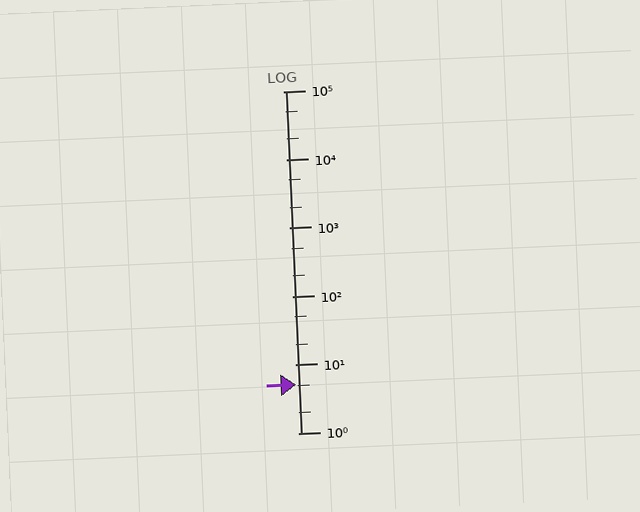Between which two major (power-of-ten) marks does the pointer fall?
The pointer is between 1 and 10.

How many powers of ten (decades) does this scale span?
The scale spans 5 decades, from 1 to 100000.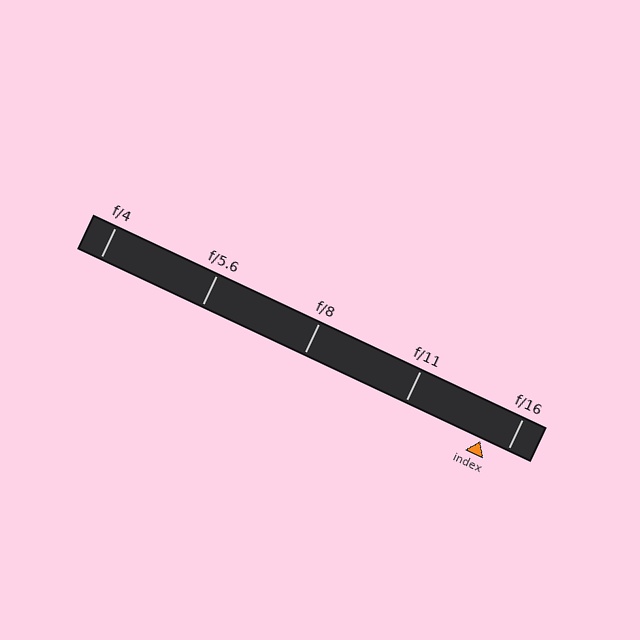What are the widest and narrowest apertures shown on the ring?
The widest aperture shown is f/4 and the narrowest is f/16.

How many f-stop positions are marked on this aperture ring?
There are 5 f-stop positions marked.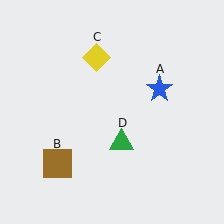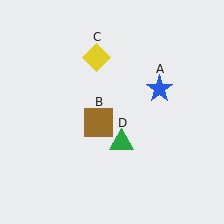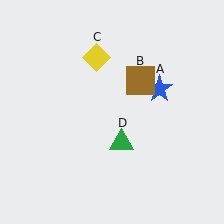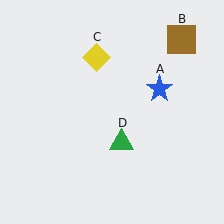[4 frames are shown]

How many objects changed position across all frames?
1 object changed position: brown square (object B).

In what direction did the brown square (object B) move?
The brown square (object B) moved up and to the right.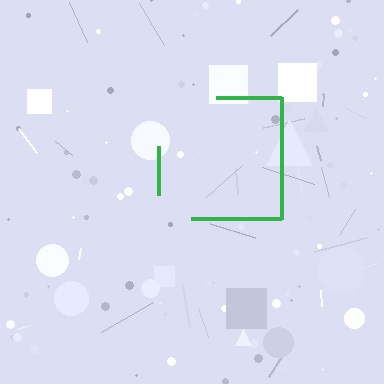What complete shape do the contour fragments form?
The contour fragments form a square.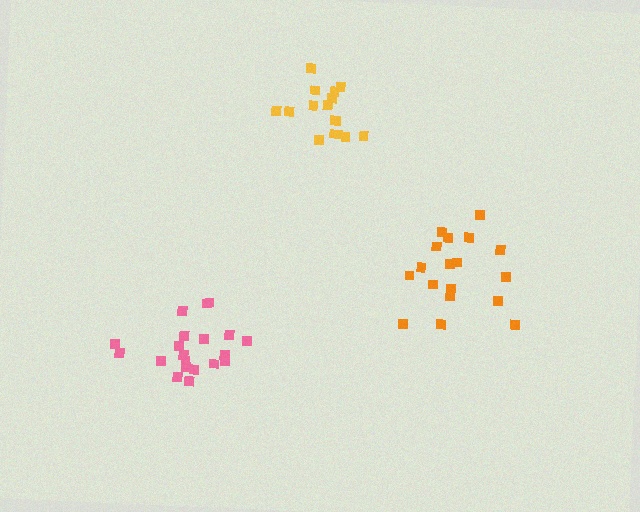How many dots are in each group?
Group 1: 20 dots, Group 2: 18 dots, Group 3: 16 dots (54 total).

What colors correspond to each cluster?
The clusters are colored: pink, orange, yellow.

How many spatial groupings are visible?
There are 3 spatial groupings.